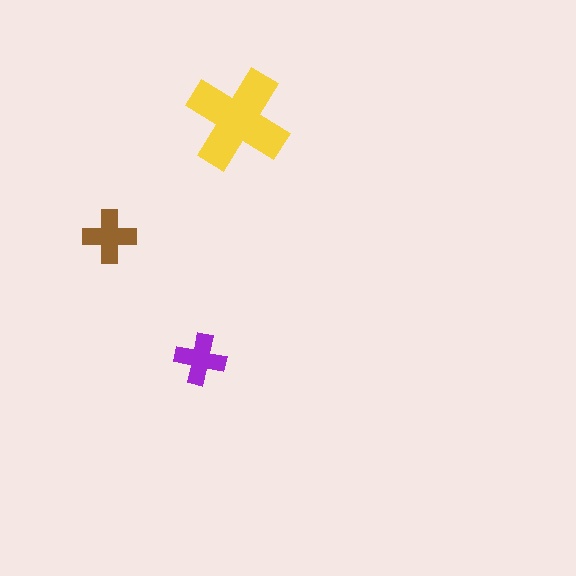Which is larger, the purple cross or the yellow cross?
The yellow one.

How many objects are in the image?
There are 3 objects in the image.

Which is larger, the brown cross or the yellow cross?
The yellow one.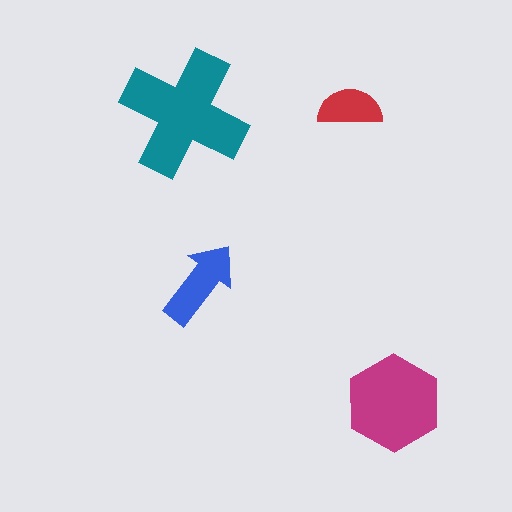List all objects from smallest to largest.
The red semicircle, the blue arrow, the magenta hexagon, the teal cross.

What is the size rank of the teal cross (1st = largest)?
1st.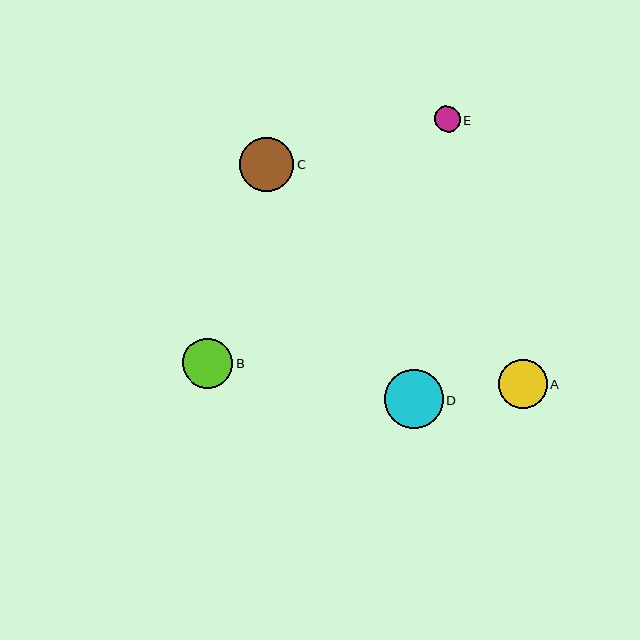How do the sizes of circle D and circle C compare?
Circle D and circle C are approximately the same size.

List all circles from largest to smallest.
From largest to smallest: D, C, B, A, E.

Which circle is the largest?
Circle D is the largest with a size of approximately 59 pixels.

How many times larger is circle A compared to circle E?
Circle A is approximately 1.9 times the size of circle E.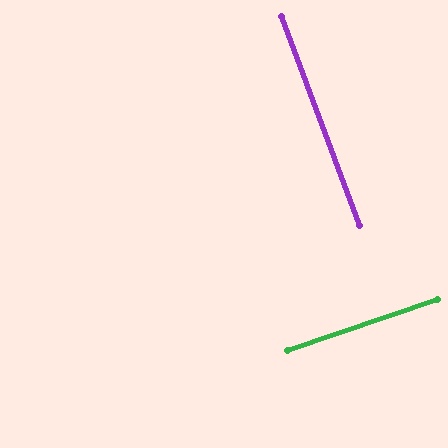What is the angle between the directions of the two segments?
Approximately 88 degrees.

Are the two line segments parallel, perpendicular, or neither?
Perpendicular — they meet at approximately 88°.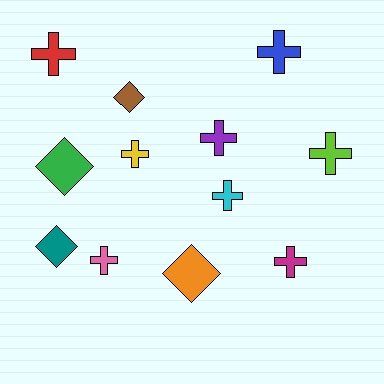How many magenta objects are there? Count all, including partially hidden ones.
There is 1 magenta object.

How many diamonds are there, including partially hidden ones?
There are 4 diamonds.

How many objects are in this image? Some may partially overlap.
There are 12 objects.